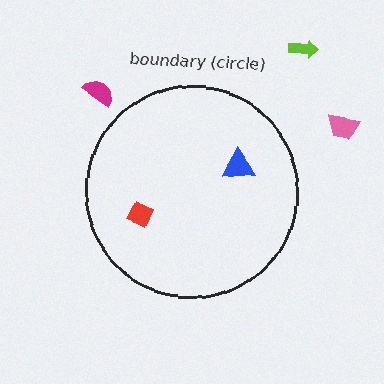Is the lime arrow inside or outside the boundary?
Outside.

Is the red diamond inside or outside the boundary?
Inside.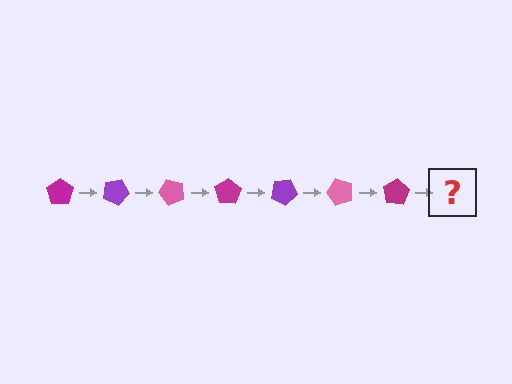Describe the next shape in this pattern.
It should be a purple pentagon, rotated 175 degrees from the start.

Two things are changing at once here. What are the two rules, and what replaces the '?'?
The two rules are that it rotates 25 degrees each step and the color cycles through magenta, purple, and pink. The '?' should be a purple pentagon, rotated 175 degrees from the start.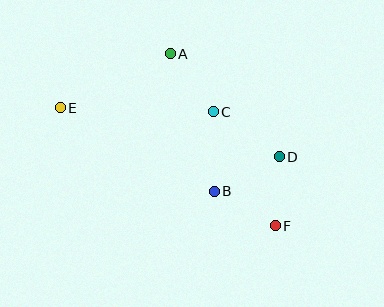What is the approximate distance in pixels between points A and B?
The distance between A and B is approximately 144 pixels.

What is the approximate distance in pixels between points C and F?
The distance between C and F is approximately 130 pixels.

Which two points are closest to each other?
Points D and F are closest to each other.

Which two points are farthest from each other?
Points E and F are farthest from each other.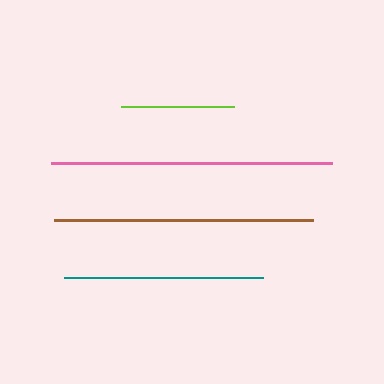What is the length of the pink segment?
The pink segment is approximately 281 pixels long.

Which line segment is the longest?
The pink line is the longest at approximately 281 pixels.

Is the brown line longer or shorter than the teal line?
The brown line is longer than the teal line.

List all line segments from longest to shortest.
From longest to shortest: pink, brown, teal, lime.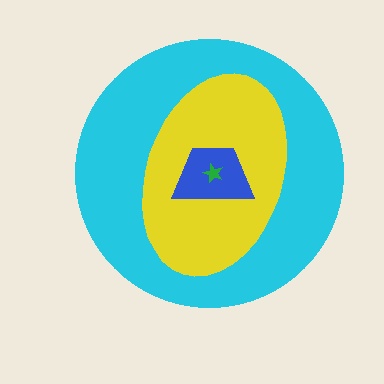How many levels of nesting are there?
4.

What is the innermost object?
The green star.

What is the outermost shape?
The cyan circle.